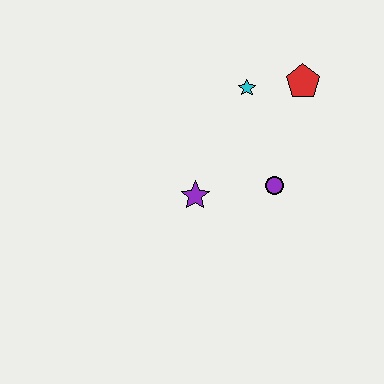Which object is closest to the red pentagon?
The cyan star is closest to the red pentagon.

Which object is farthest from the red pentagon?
The purple star is farthest from the red pentagon.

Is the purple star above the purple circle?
No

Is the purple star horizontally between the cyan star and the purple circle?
No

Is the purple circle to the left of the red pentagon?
Yes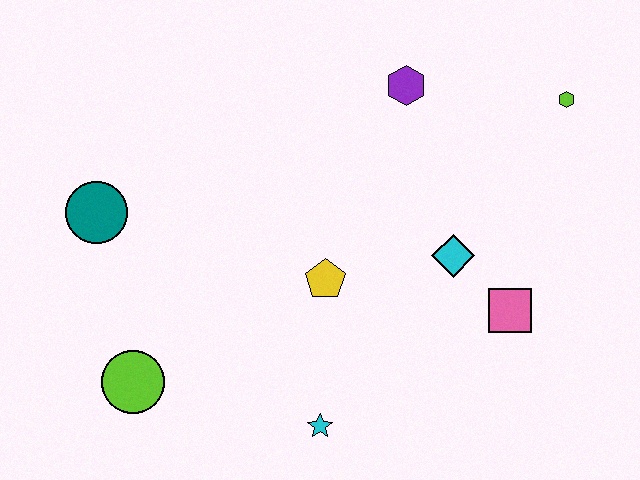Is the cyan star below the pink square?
Yes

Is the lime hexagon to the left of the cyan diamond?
No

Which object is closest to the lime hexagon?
The purple hexagon is closest to the lime hexagon.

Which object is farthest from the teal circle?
The lime hexagon is farthest from the teal circle.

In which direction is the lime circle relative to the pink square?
The lime circle is to the left of the pink square.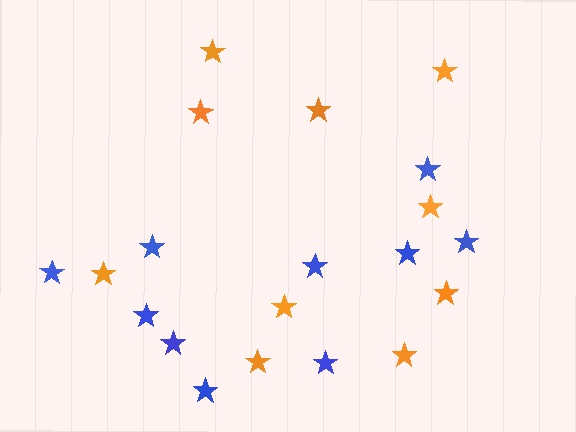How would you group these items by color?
There are 2 groups: one group of orange stars (10) and one group of blue stars (10).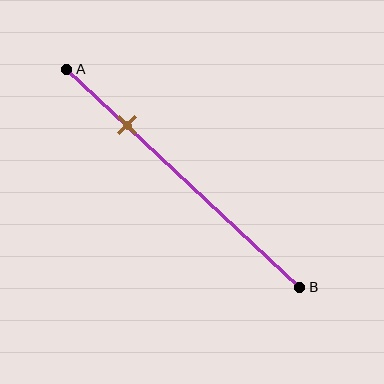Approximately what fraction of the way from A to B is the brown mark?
The brown mark is approximately 25% of the way from A to B.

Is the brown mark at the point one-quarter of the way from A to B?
Yes, the mark is approximately at the one-quarter point.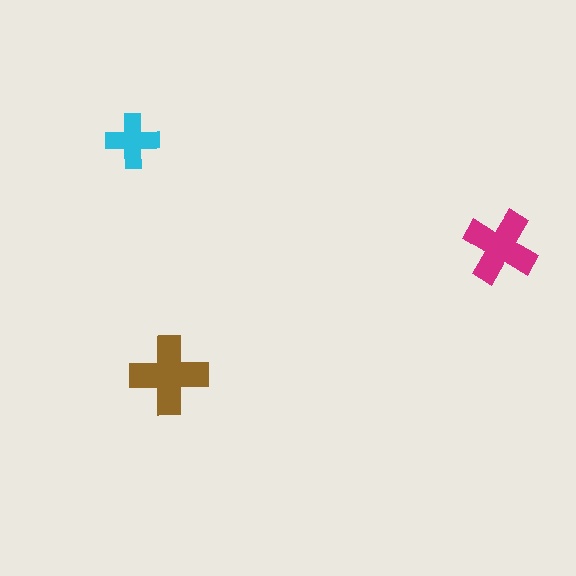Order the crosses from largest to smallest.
the brown one, the magenta one, the cyan one.